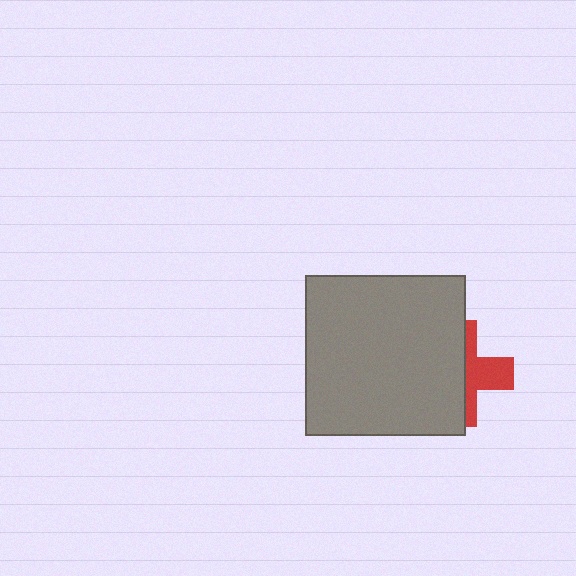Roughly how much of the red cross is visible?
A small part of it is visible (roughly 41%).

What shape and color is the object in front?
The object in front is a gray square.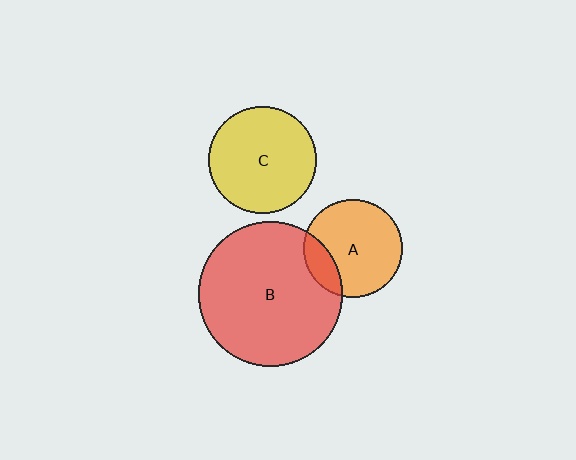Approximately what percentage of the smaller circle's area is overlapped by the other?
Approximately 20%.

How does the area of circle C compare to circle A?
Approximately 1.2 times.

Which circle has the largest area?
Circle B (red).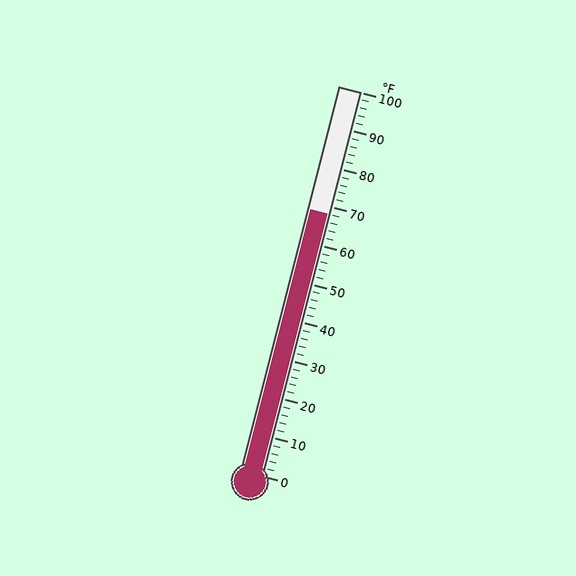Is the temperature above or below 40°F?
The temperature is above 40°F.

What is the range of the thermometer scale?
The thermometer scale ranges from 0°F to 100°F.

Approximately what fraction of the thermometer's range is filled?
The thermometer is filled to approximately 70% of its range.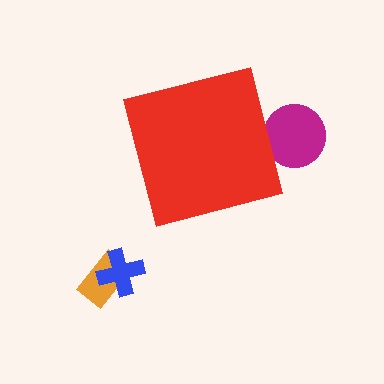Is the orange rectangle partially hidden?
No, the orange rectangle is fully visible.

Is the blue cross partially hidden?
No, the blue cross is fully visible.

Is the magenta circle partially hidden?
Yes, the magenta circle is partially hidden behind the red square.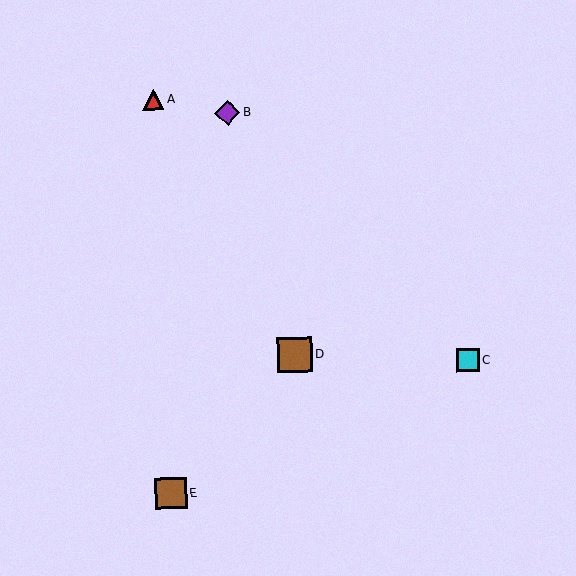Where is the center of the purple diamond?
The center of the purple diamond is at (227, 113).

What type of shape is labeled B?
Shape B is a purple diamond.